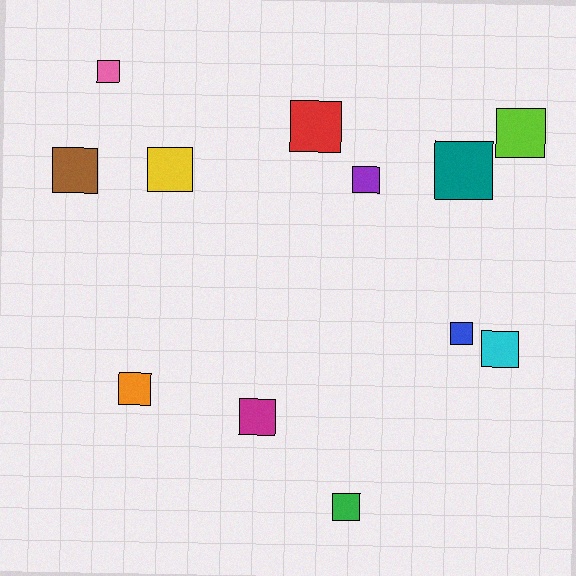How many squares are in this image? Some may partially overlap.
There are 12 squares.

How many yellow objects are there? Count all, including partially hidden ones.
There is 1 yellow object.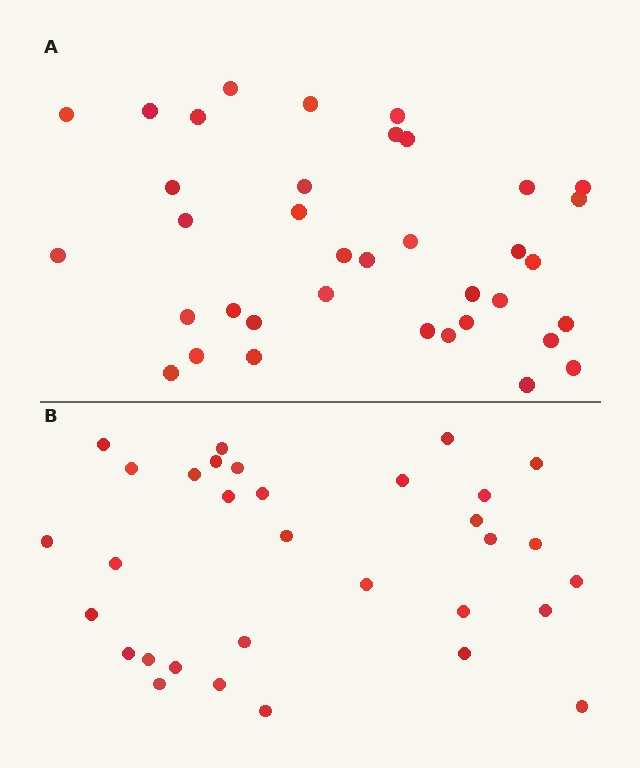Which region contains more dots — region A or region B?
Region A (the top region) has more dots.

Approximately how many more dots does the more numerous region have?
Region A has about 5 more dots than region B.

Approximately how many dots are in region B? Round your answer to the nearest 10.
About 30 dots. (The exact count is 32, which rounds to 30.)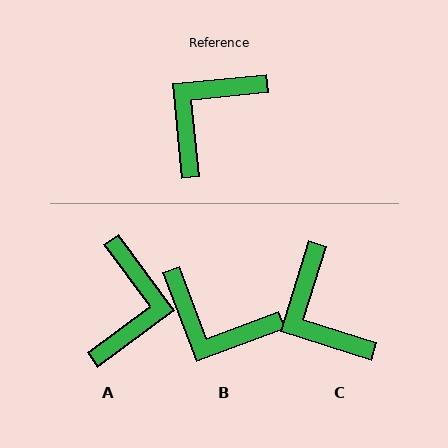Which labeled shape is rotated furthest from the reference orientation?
A, about 149 degrees away.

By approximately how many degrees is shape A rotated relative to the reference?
Approximately 149 degrees clockwise.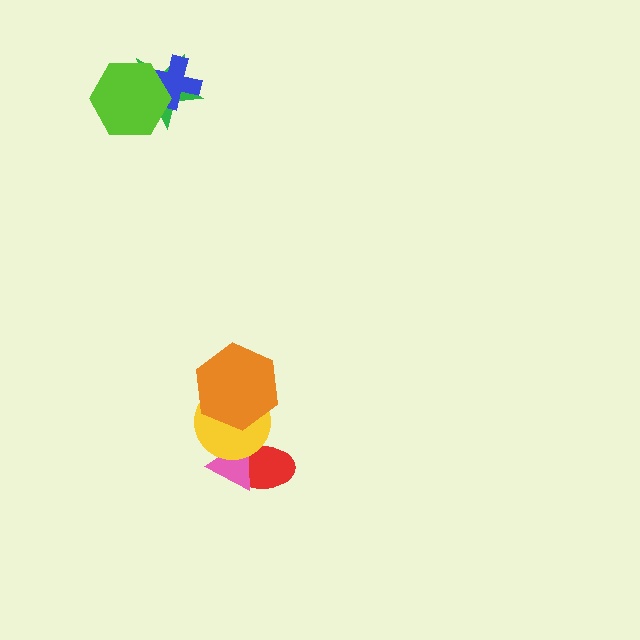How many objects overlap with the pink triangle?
2 objects overlap with the pink triangle.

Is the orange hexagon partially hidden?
No, no other shape covers it.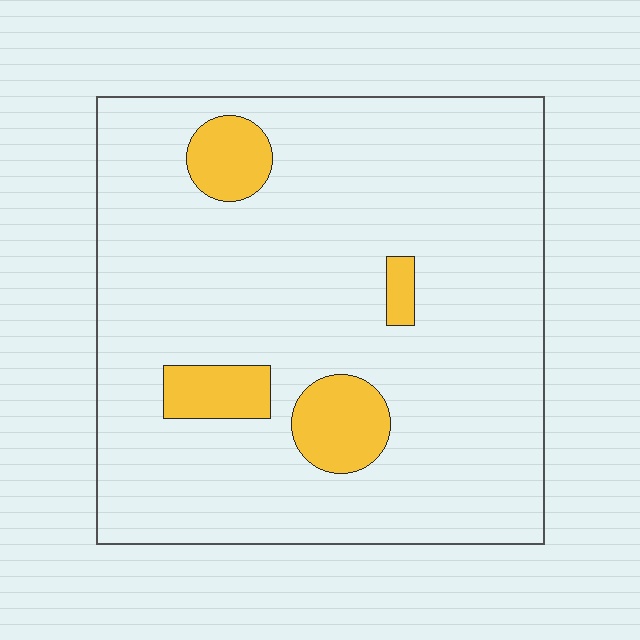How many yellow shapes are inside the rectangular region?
4.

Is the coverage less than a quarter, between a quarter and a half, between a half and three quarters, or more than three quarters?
Less than a quarter.